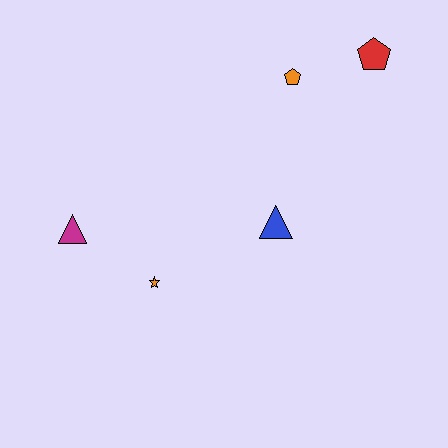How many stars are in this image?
There is 1 star.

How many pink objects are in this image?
There are no pink objects.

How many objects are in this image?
There are 5 objects.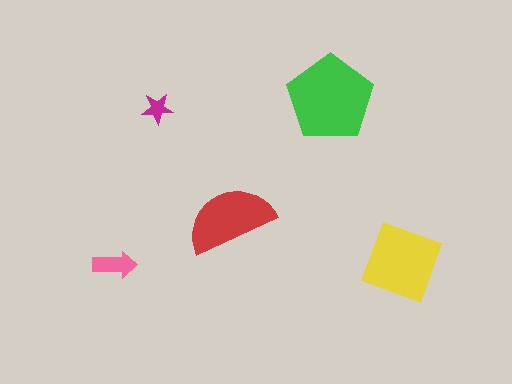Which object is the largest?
The green pentagon.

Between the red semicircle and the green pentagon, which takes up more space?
The green pentagon.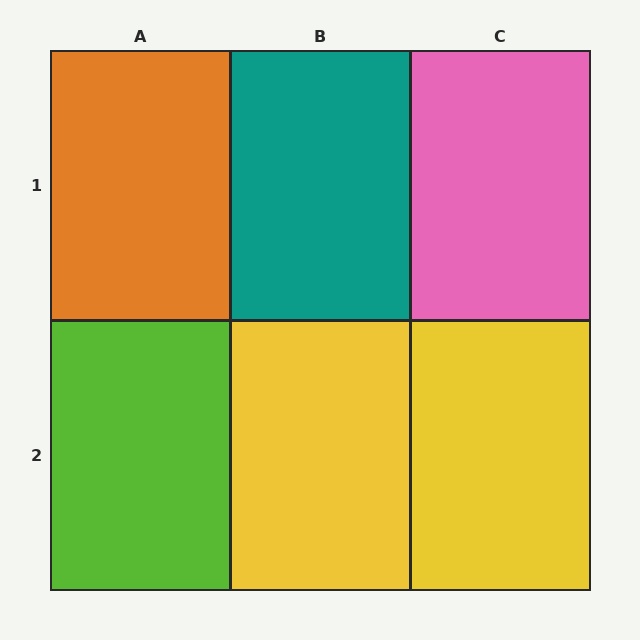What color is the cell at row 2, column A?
Lime.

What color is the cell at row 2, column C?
Yellow.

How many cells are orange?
1 cell is orange.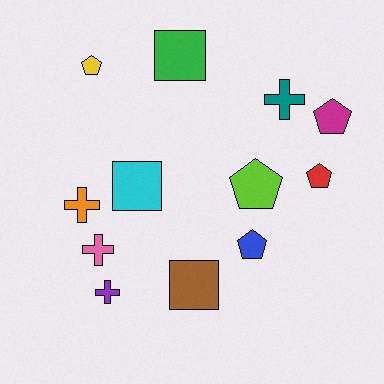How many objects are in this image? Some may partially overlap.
There are 12 objects.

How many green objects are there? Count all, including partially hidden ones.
There is 1 green object.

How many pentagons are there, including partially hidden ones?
There are 5 pentagons.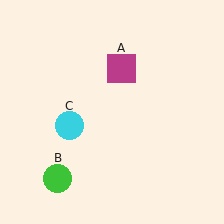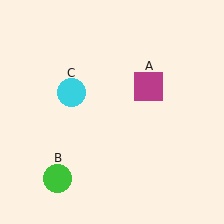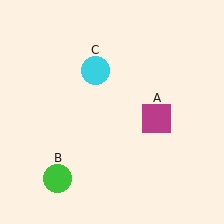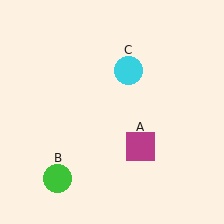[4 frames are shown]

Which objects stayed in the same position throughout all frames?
Green circle (object B) remained stationary.